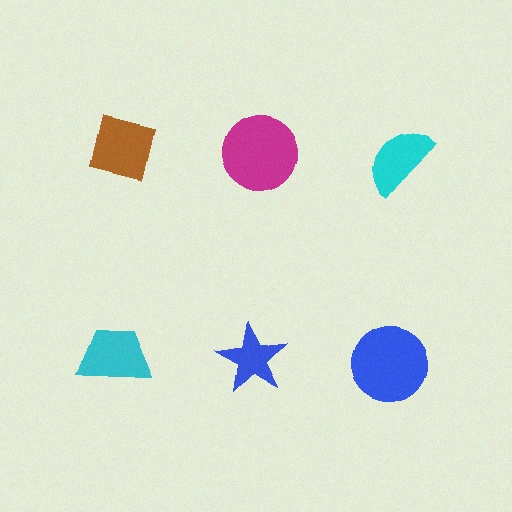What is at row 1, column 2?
A magenta circle.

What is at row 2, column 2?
A blue star.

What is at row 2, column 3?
A blue circle.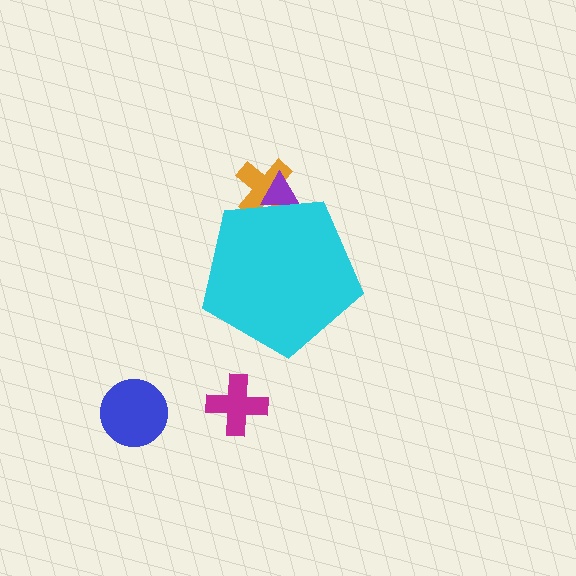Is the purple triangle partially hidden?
Yes, the purple triangle is partially hidden behind the cyan pentagon.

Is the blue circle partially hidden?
No, the blue circle is fully visible.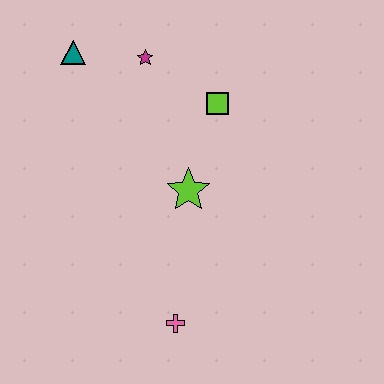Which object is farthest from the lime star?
The teal triangle is farthest from the lime star.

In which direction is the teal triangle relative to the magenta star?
The teal triangle is to the left of the magenta star.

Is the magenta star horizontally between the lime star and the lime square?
No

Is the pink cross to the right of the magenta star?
Yes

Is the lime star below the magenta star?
Yes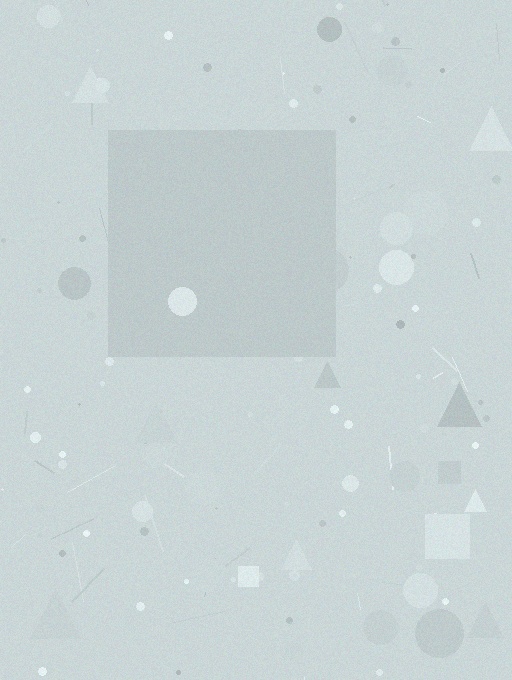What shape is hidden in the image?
A square is hidden in the image.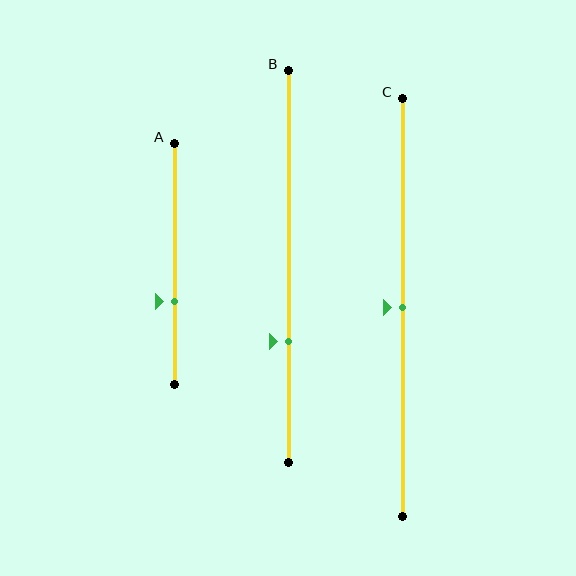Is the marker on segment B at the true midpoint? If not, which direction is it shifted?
No, the marker on segment B is shifted downward by about 19% of the segment length.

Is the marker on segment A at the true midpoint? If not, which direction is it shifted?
No, the marker on segment A is shifted downward by about 16% of the segment length.